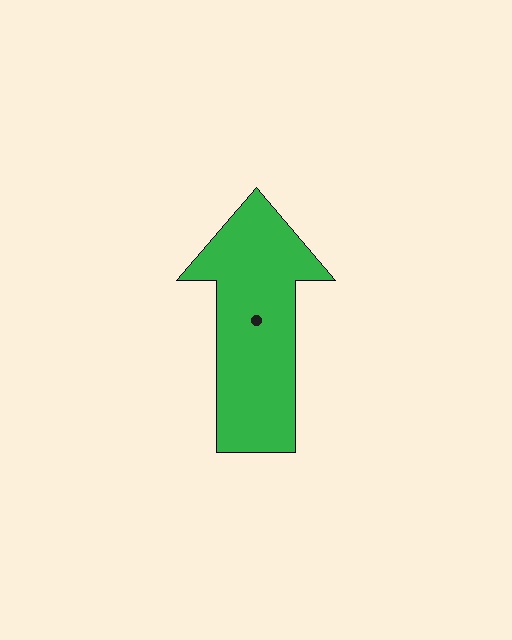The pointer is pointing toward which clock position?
Roughly 12 o'clock.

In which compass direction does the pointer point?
North.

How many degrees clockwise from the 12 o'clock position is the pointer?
Approximately 0 degrees.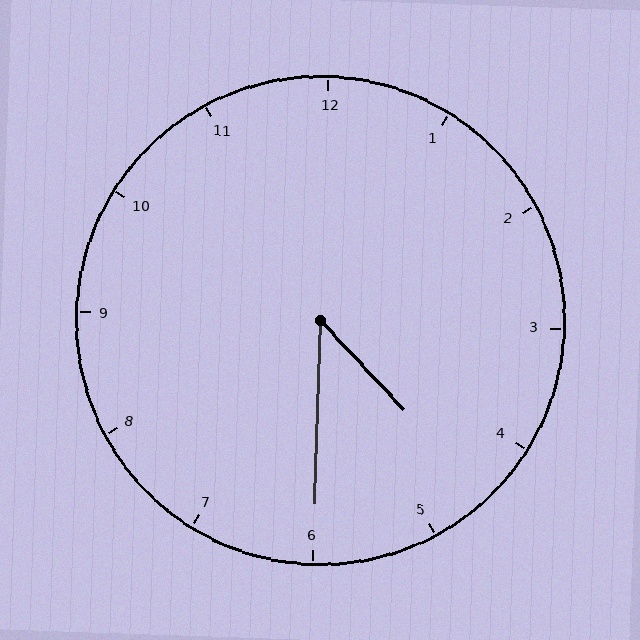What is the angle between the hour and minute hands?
Approximately 45 degrees.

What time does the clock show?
4:30.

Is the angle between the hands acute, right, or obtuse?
It is acute.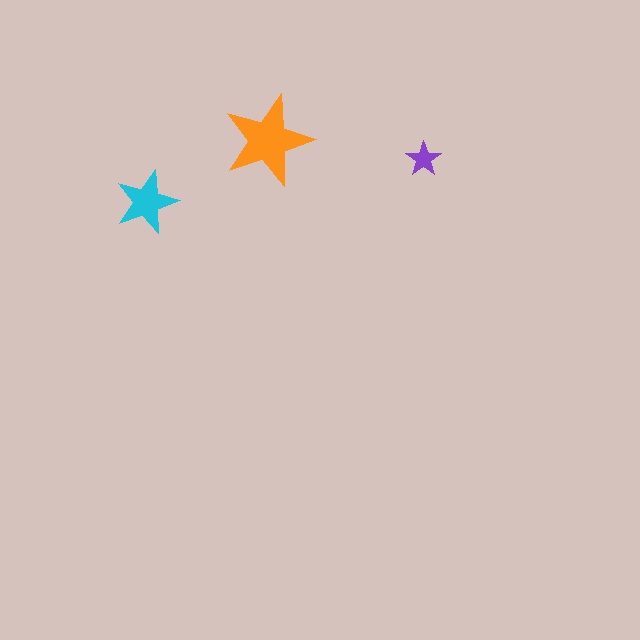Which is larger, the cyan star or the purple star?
The cyan one.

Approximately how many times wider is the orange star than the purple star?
About 2.5 times wider.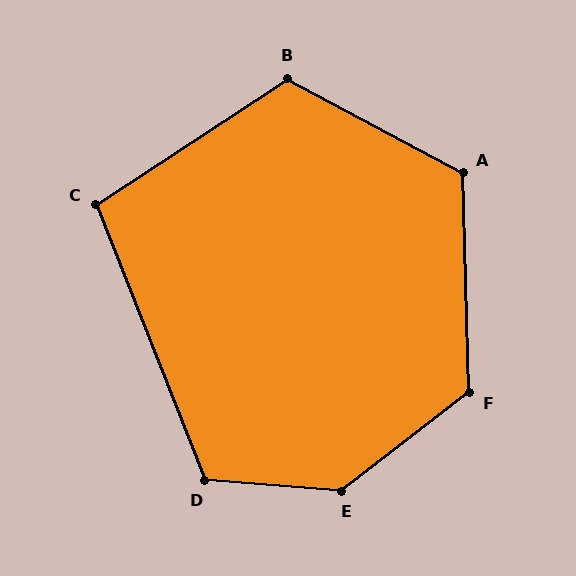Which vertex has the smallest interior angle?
C, at approximately 102 degrees.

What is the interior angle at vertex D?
Approximately 116 degrees (obtuse).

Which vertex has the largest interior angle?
E, at approximately 138 degrees.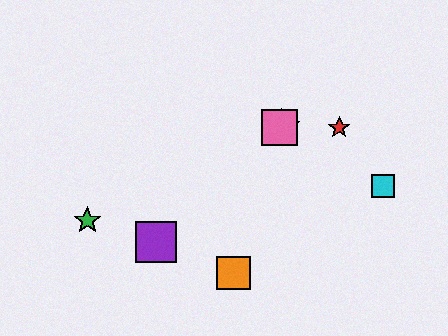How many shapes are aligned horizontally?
4 shapes (the red star, the blue star, the yellow star, the pink square) are aligned horizontally.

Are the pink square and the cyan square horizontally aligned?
No, the pink square is at y≈128 and the cyan square is at y≈186.